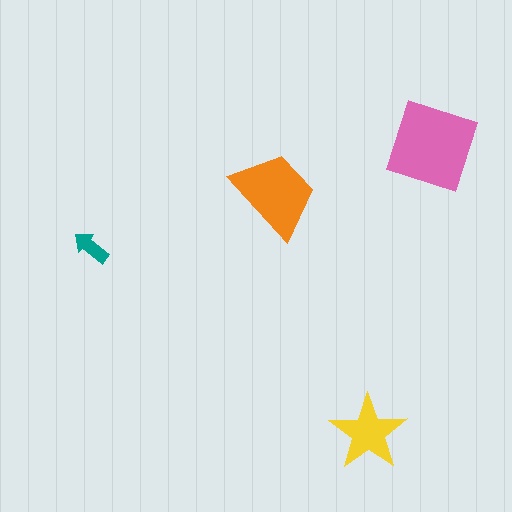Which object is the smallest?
The teal arrow.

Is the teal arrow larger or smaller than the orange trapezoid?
Smaller.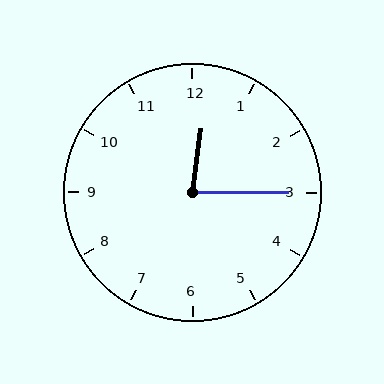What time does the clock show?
12:15.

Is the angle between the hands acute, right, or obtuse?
It is acute.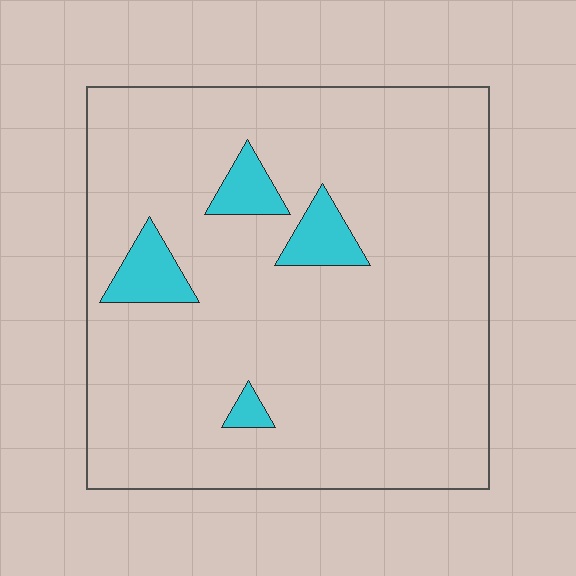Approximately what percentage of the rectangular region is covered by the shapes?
Approximately 10%.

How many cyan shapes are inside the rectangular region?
4.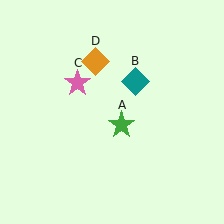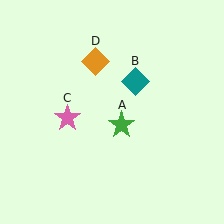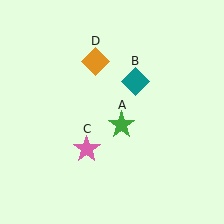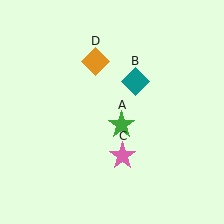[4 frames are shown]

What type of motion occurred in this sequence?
The pink star (object C) rotated counterclockwise around the center of the scene.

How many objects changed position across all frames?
1 object changed position: pink star (object C).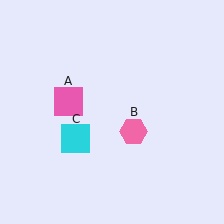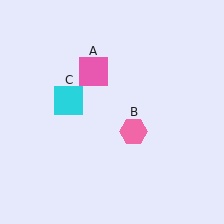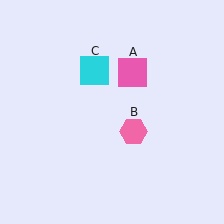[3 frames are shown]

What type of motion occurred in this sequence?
The pink square (object A), cyan square (object C) rotated clockwise around the center of the scene.